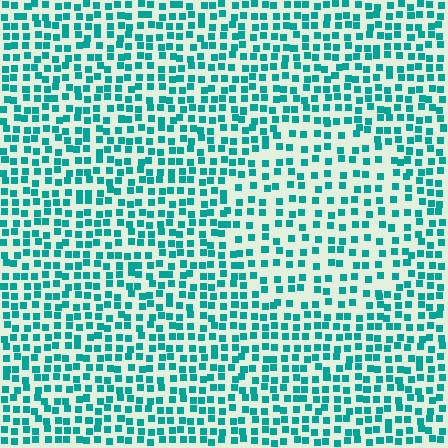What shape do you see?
I see a circle.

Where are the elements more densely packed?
The elements are more densely packed outside the circle boundary.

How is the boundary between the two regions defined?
The boundary is defined by a change in element density (approximately 1.5x ratio). All elements are the same color, size, and shape.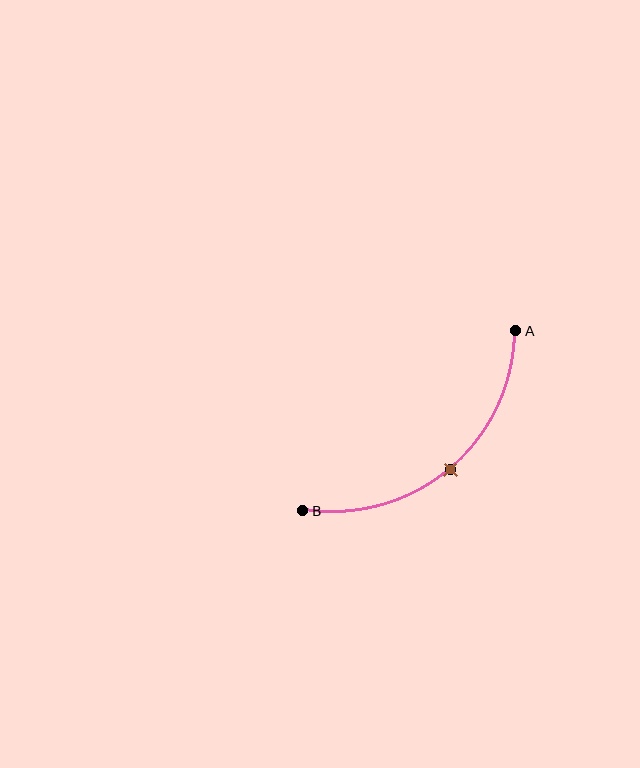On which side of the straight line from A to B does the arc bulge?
The arc bulges below and to the right of the straight line connecting A and B.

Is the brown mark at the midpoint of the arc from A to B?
Yes. The brown mark lies on the arc at equal arc-length from both A and B — it is the arc midpoint.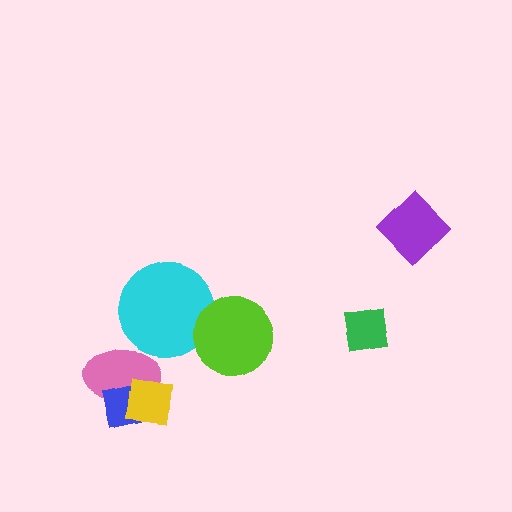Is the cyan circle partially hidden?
Yes, it is partially covered by another shape.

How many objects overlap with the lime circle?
1 object overlaps with the lime circle.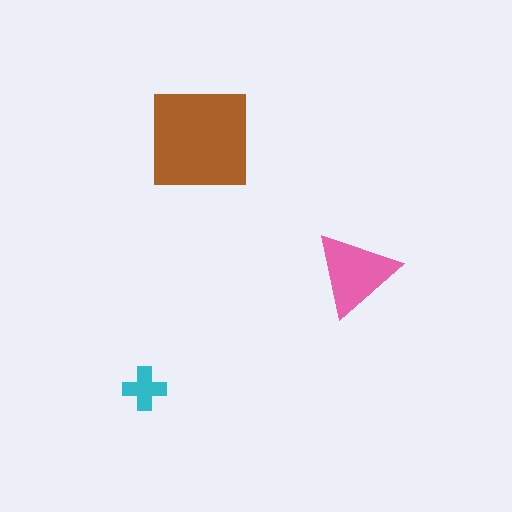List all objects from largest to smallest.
The brown square, the pink triangle, the cyan cross.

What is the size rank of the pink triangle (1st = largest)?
2nd.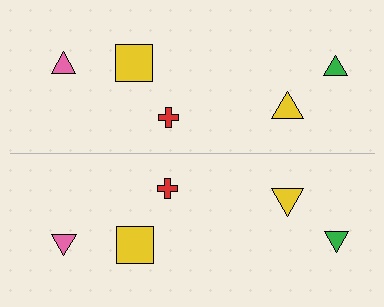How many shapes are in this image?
There are 10 shapes in this image.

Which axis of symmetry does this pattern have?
The pattern has a horizontal axis of symmetry running through the center of the image.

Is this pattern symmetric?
Yes, this pattern has bilateral (reflection) symmetry.